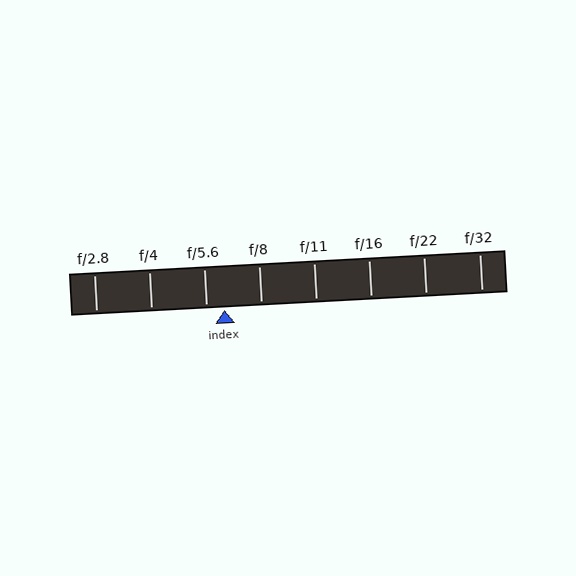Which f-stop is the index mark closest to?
The index mark is closest to f/5.6.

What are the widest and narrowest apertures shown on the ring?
The widest aperture shown is f/2.8 and the narrowest is f/32.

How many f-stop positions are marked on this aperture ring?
There are 8 f-stop positions marked.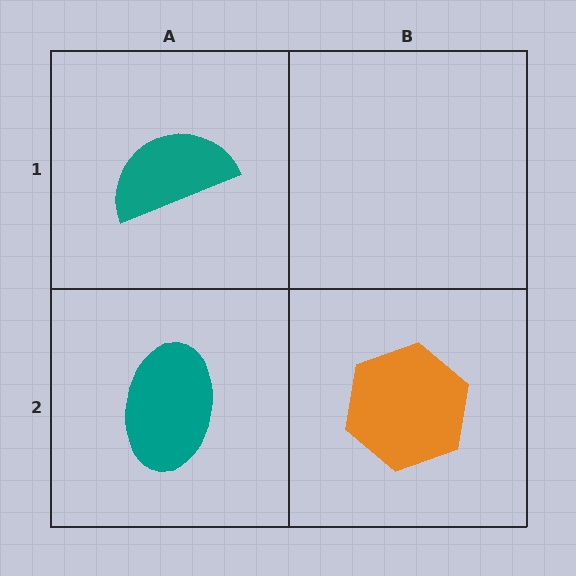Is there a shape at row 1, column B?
No, that cell is empty.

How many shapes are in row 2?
2 shapes.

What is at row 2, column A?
A teal ellipse.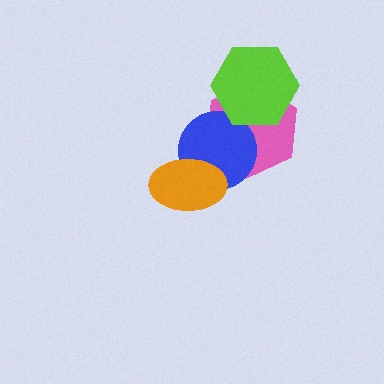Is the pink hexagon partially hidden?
Yes, it is partially covered by another shape.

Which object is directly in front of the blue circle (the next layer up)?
The orange ellipse is directly in front of the blue circle.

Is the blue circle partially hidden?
Yes, it is partially covered by another shape.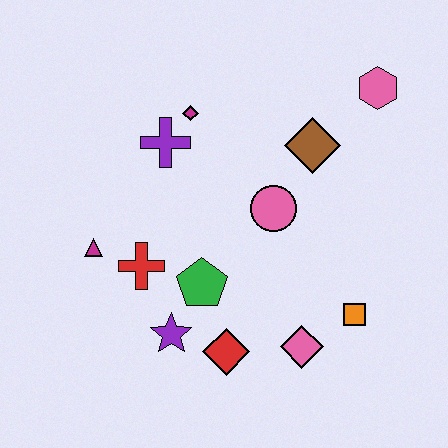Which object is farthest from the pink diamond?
The pink hexagon is farthest from the pink diamond.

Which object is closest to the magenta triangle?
The red cross is closest to the magenta triangle.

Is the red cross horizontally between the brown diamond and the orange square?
No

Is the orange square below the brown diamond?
Yes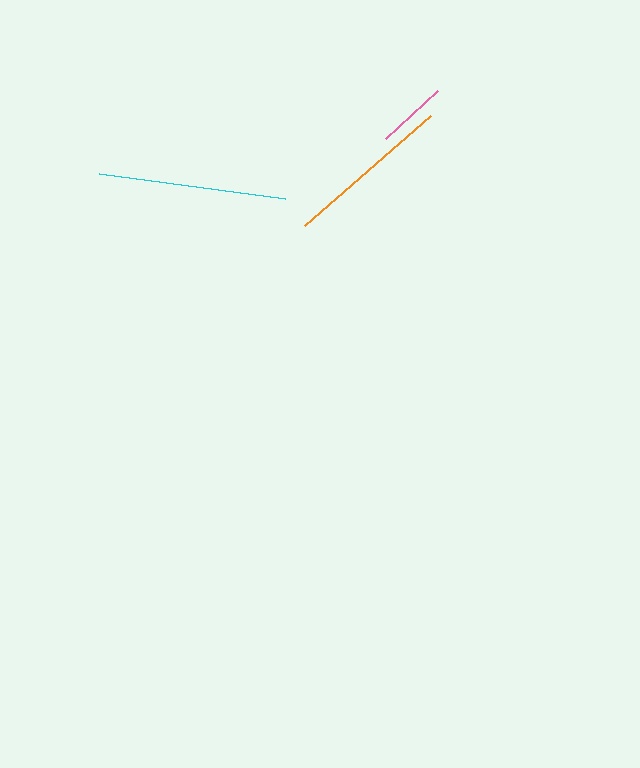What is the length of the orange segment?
The orange segment is approximately 167 pixels long.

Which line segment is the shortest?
The pink line is the shortest at approximately 71 pixels.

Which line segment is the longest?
The cyan line is the longest at approximately 187 pixels.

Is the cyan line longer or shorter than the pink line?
The cyan line is longer than the pink line.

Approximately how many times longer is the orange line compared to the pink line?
The orange line is approximately 2.4 times the length of the pink line.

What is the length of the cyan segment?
The cyan segment is approximately 187 pixels long.